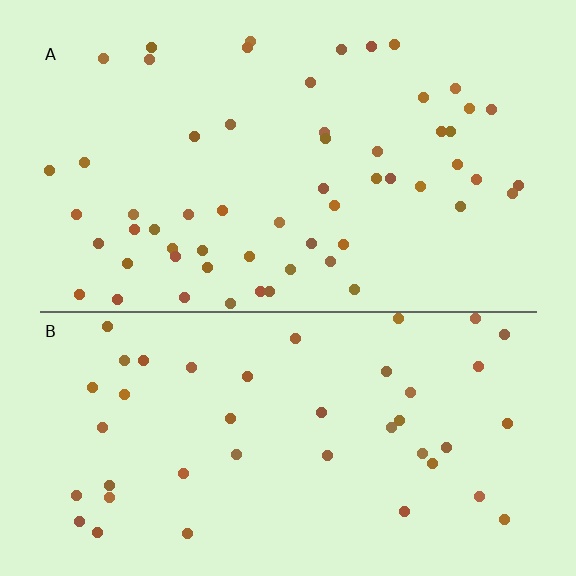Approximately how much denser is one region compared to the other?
Approximately 1.3× — region A over region B.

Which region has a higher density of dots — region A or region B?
A (the top).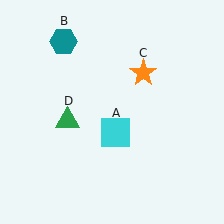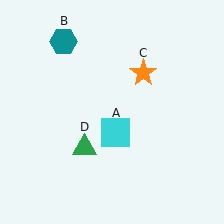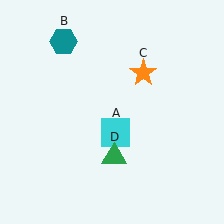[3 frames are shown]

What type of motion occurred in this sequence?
The green triangle (object D) rotated counterclockwise around the center of the scene.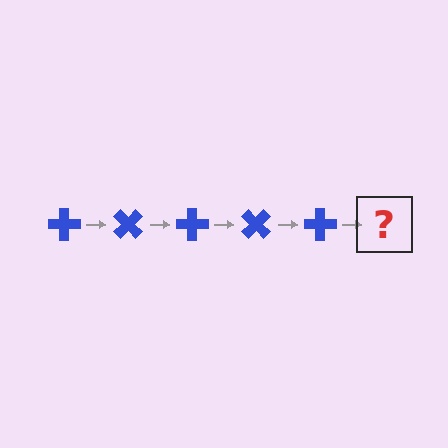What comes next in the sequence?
The next element should be a blue cross rotated 225 degrees.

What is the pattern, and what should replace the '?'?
The pattern is that the cross rotates 45 degrees each step. The '?' should be a blue cross rotated 225 degrees.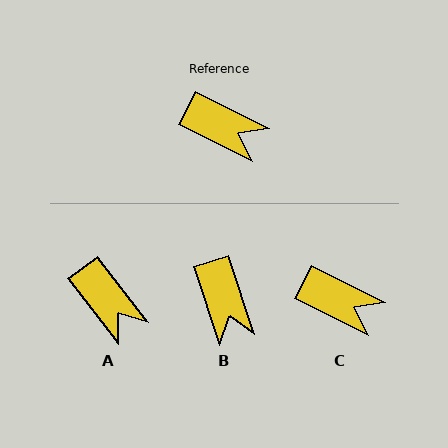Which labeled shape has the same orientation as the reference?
C.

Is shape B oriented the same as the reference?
No, it is off by about 45 degrees.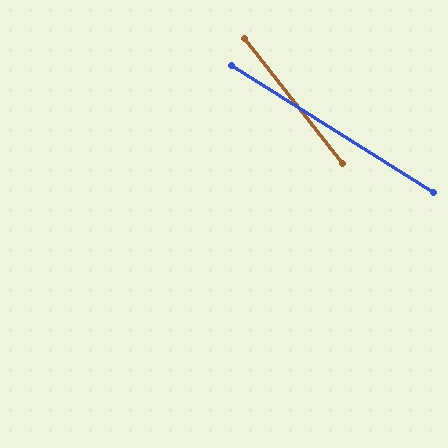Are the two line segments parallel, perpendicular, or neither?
Neither parallel nor perpendicular — they differ by about 20°.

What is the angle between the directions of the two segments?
Approximately 20 degrees.